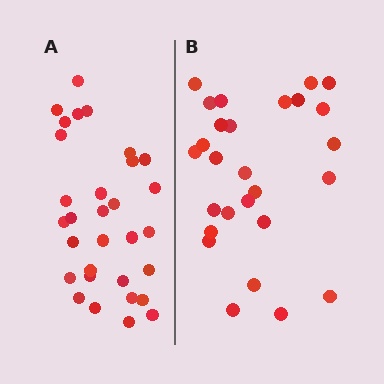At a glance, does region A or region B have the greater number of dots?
Region A (the left region) has more dots.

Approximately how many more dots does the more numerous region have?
Region A has about 4 more dots than region B.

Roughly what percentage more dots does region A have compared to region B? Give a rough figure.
About 15% more.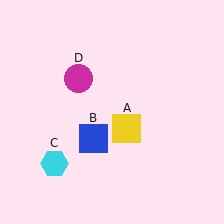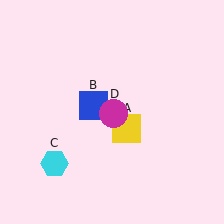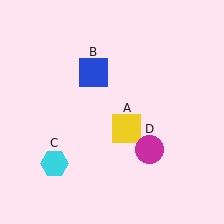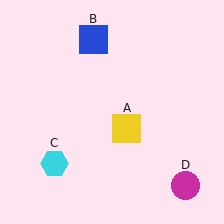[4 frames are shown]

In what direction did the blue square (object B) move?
The blue square (object B) moved up.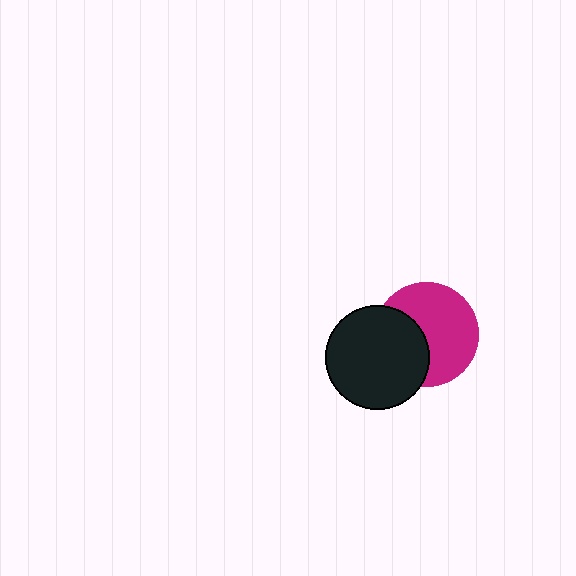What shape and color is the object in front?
The object in front is a black circle.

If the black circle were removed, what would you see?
You would see the complete magenta circle.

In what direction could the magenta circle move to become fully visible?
The magenta circle could move right. That would shift it out from behind the black circle entirely.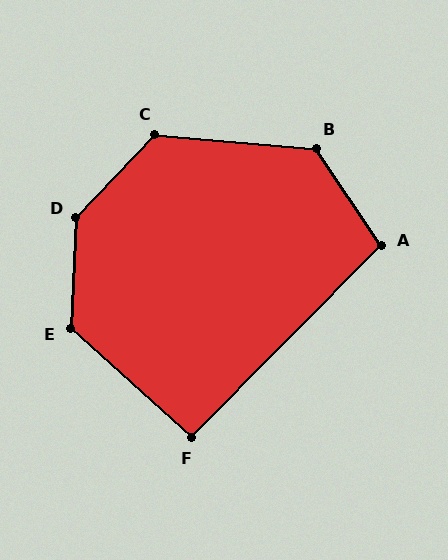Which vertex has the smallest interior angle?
F, at approximately 93 degrees.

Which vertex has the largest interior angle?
D, at approximately 139 degrees.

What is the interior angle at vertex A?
Approximately 102 degrees (obtuse).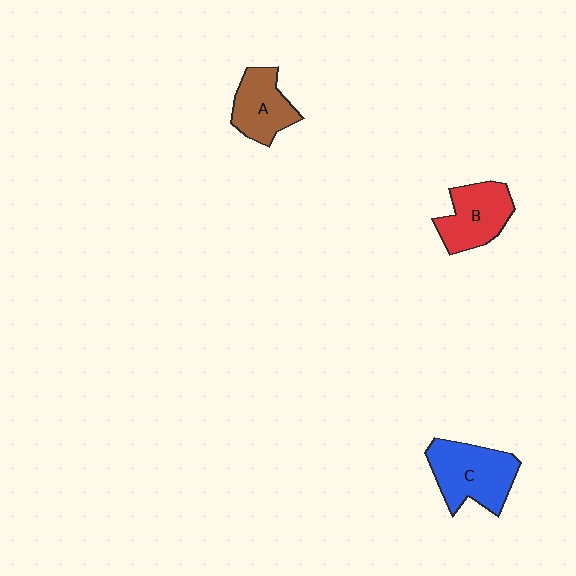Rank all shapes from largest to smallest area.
From largest to smallest: C (blue), B (red), A (brown).